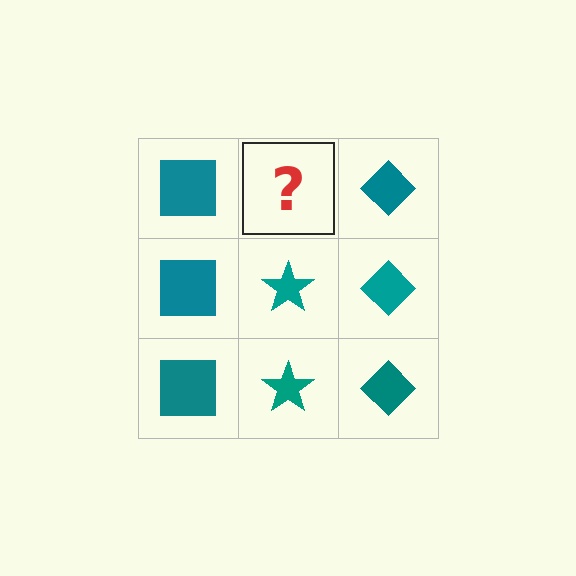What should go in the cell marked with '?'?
The missing cell should contain a teal star.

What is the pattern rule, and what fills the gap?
The rule is that each column has a consistent shape. The gap should be filled with a teal star.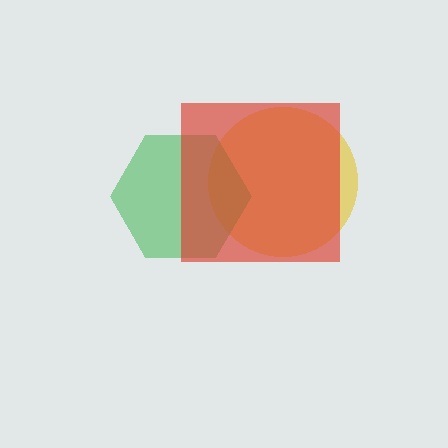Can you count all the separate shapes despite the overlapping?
Yes, there are 3 separate shapes.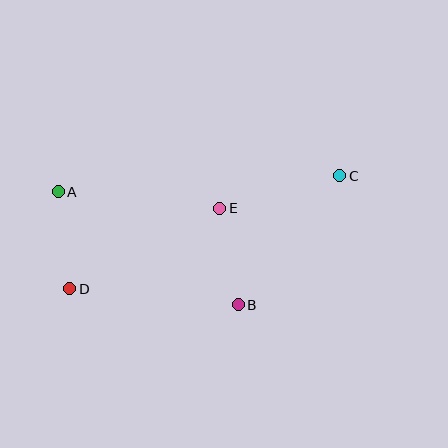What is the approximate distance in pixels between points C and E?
The distance between C and E is approximately 124 pixels.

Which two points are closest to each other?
Points A and D are closest to each other.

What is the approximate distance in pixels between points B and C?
The distance between B and C is approximately 164 pixels.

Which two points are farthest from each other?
Points C and D are farthest from each other.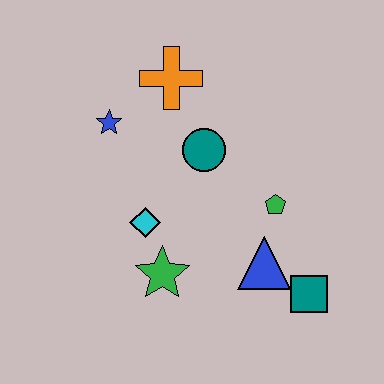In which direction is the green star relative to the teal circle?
The green star is below the teal circle.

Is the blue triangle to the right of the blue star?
Yes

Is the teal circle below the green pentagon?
No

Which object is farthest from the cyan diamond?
The teal square is farthest from the cyan diamond.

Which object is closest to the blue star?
The orange cross is closest to the blue star.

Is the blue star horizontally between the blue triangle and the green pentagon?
No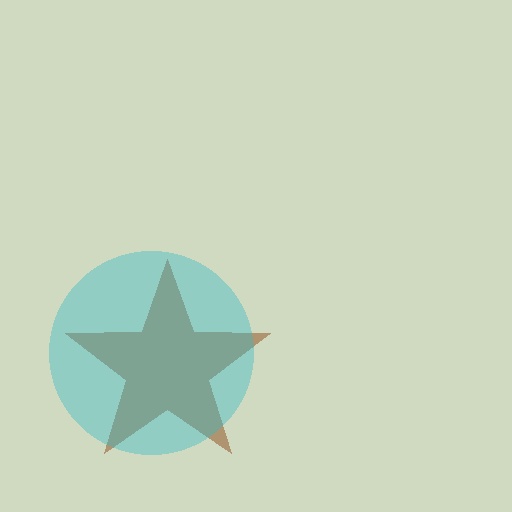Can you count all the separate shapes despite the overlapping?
Yes, there are 2 separate shapes.